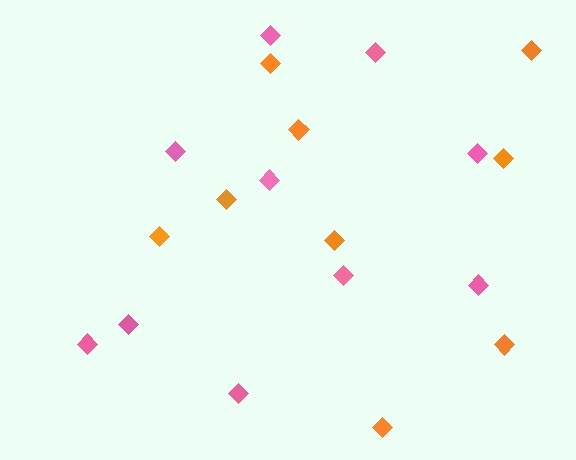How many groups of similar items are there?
There are 2 groups: one group of pink diamonds (10) and one group of orange diamonds (9).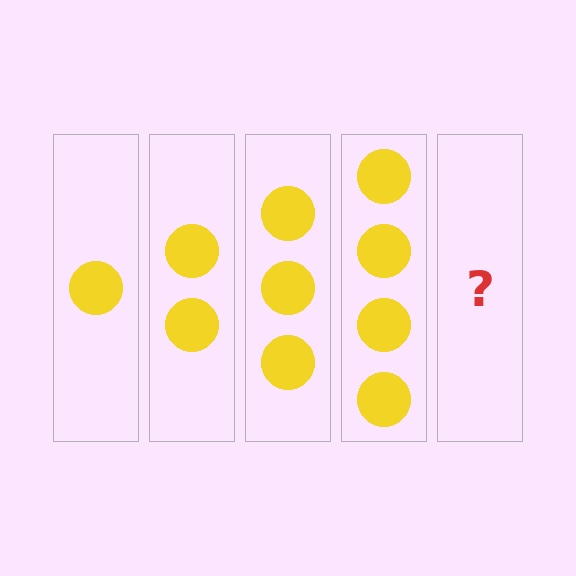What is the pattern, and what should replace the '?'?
The pattern is that each step adds one more circle. The '?' should be 5 circles.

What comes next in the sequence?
The next element should be 5 circles.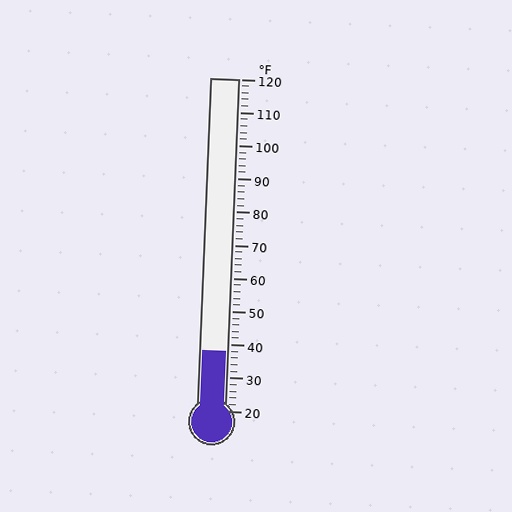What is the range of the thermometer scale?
The thermometer scale ranges from 20°F to 120°F.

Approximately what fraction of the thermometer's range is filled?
The thermometer is filled to approximately 20% of its range.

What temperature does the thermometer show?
The thermometer shows approximately 38°F.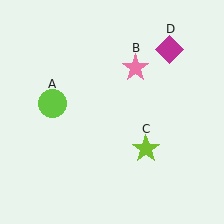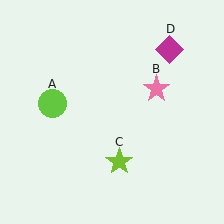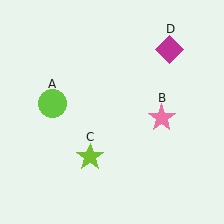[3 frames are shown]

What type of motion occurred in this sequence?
The pink star (object B), lime star (object C) rotated clockwise around the center of the scene.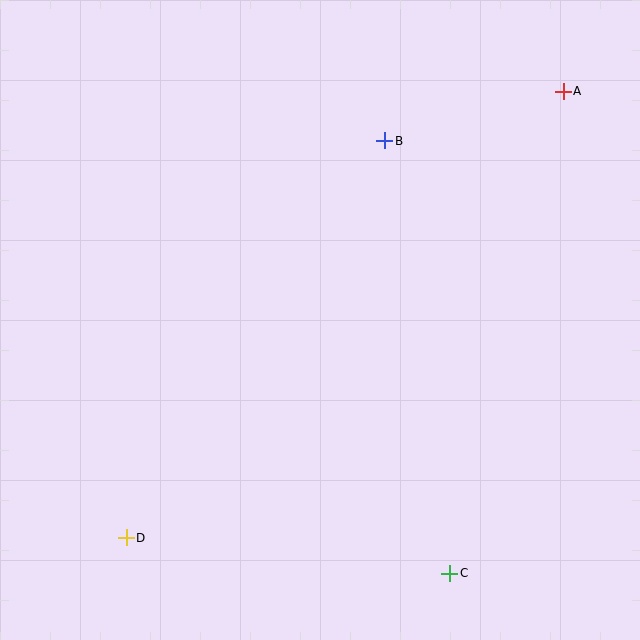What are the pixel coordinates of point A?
Point A is at (563, 91).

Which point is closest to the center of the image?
Point B at (385, 141) is closest to the center.